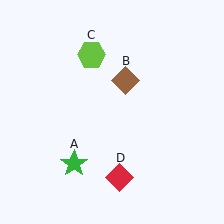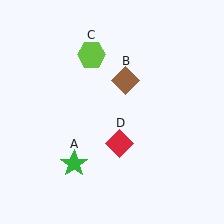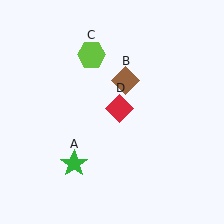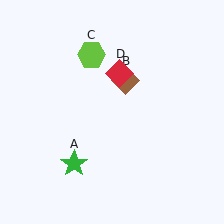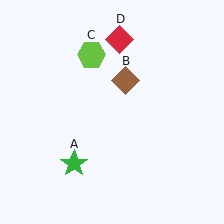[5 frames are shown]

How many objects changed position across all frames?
1 object changed position: red diamond (object D).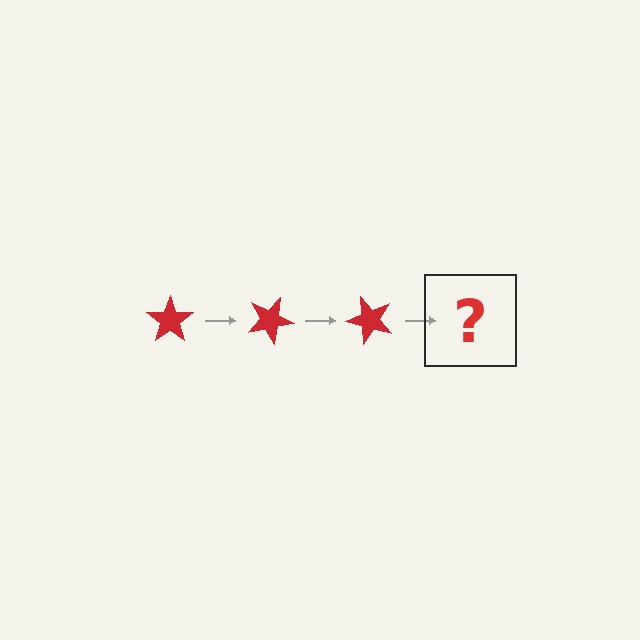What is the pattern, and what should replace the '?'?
The pattern is that the star rotates 25 degrees each step. The '?' should be a red star rotated 75 degrees.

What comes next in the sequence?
The next element should be a red star rotated 75 degrees.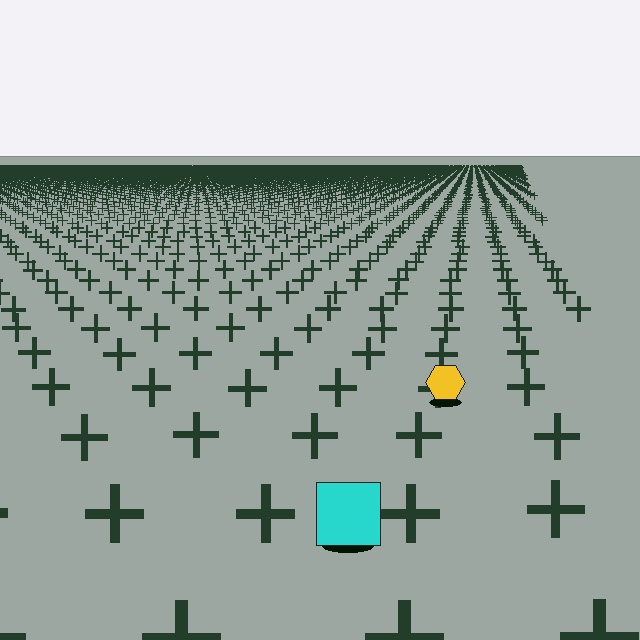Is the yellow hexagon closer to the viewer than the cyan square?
No. The cyan square is closer — you can tell from the texture gradient: the ground texture is coarser near it.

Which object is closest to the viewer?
The cyan square is closest. The texture marks near it are larger and more spread out.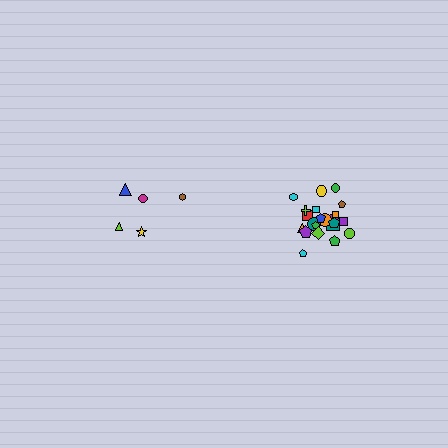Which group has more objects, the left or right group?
The right group.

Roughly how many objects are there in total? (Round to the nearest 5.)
Roughly 25 objects in total.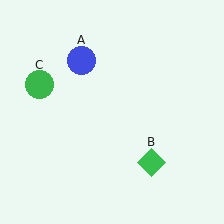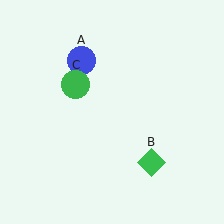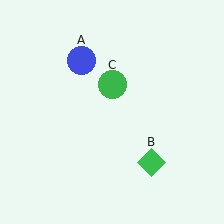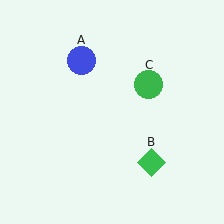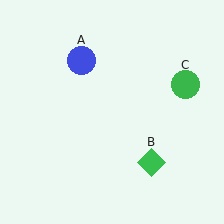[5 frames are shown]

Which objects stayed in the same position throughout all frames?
Blue circle (object A) and green diamond (object B) remained stationary.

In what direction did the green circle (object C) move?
The green circle (object C) moved right.